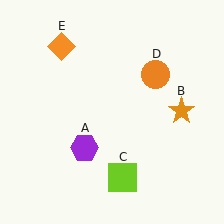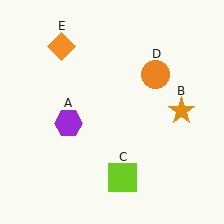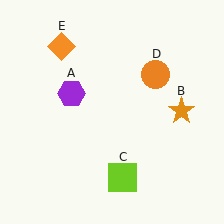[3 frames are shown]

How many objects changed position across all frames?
1 object changed position: purple hexagon (object A).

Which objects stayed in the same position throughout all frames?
Orange star (object B) and lime square (object C) and orange circle (object D) and orange diamond (object E) remained stationary.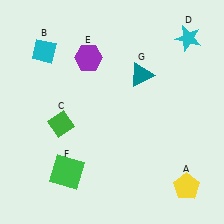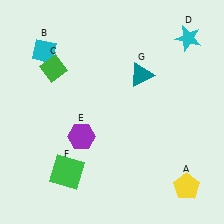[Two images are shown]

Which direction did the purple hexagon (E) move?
The purple hexagon (E) moved down.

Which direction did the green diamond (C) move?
The green diamond (C) moved up.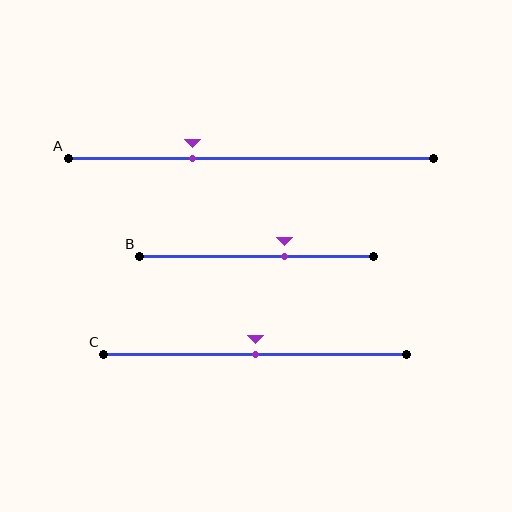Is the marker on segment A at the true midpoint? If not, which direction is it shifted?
No, the marker on segment A is shifted to the left by about 16% of the segment length.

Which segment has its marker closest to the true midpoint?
Segment C has its marker closest to the true midpoint.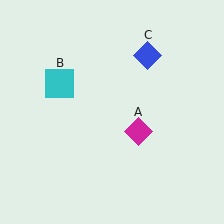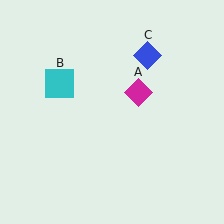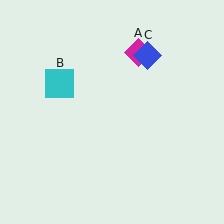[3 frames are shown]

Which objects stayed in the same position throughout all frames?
Cyan square (object B) and blue diamond (object C) remained stationary.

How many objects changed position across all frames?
1 object changed position: magenta diamond (object A).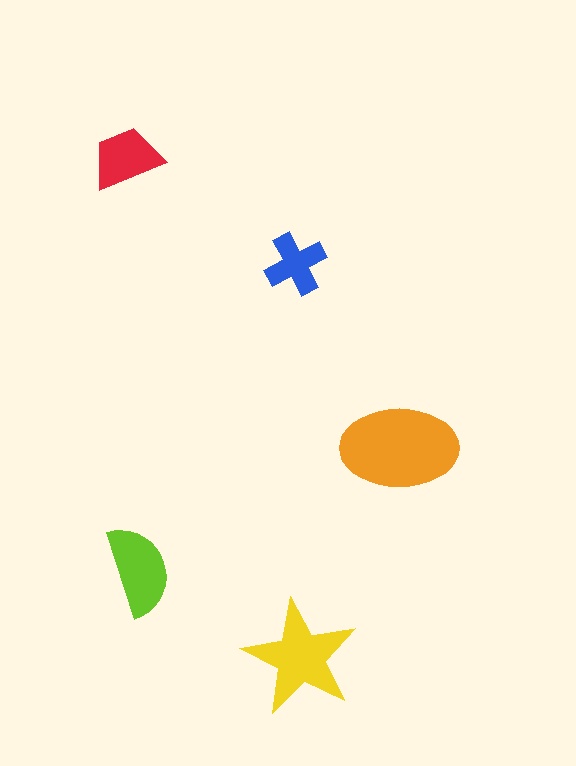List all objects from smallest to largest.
The blue cross, the red trapezoid, the lime semicircle, the yellow star, the orange ellipse.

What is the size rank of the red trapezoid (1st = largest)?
4th.